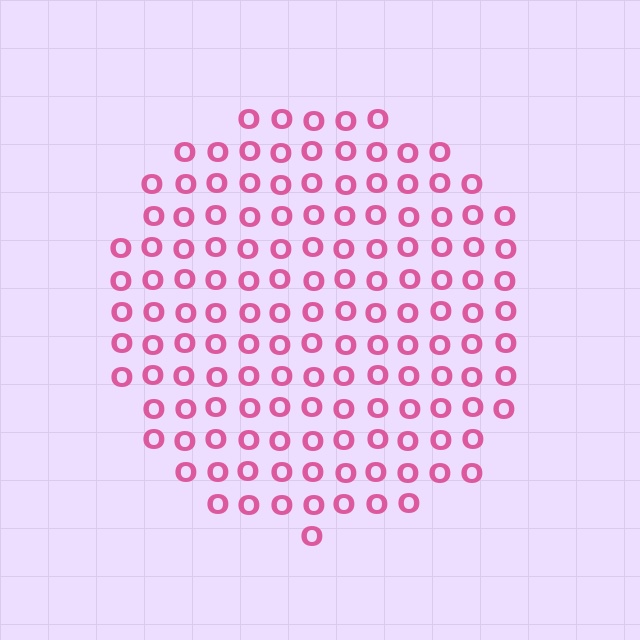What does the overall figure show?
The overall figure shows a circle.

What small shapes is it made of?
It is made of small letter O's.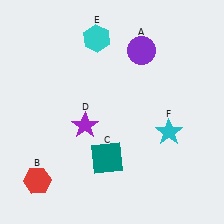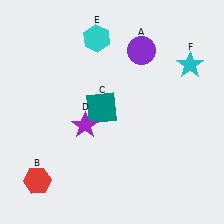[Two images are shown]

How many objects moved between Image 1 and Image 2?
2 objects moved between the two images.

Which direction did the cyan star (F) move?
The cyan star (F) moved up.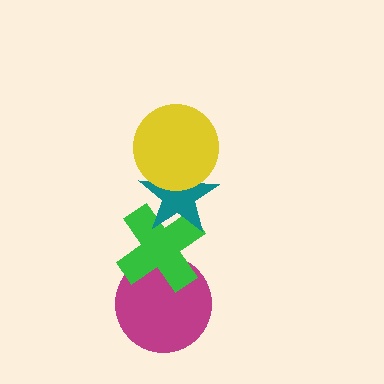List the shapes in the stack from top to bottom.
From top to bottom: the yellow circle, the teal star, the green cross, the magenta circle.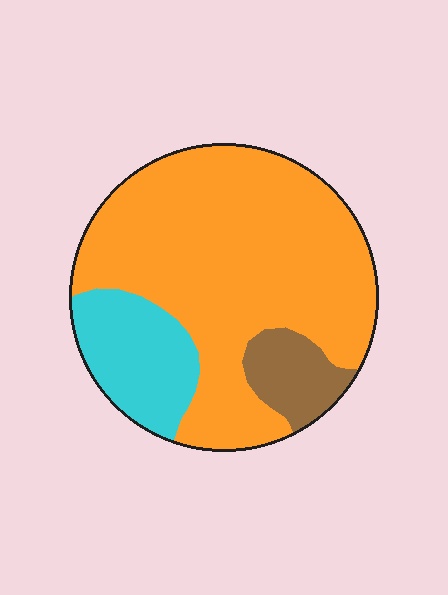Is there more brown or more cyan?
Cyan.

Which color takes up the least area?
Brown, at roughly 10%.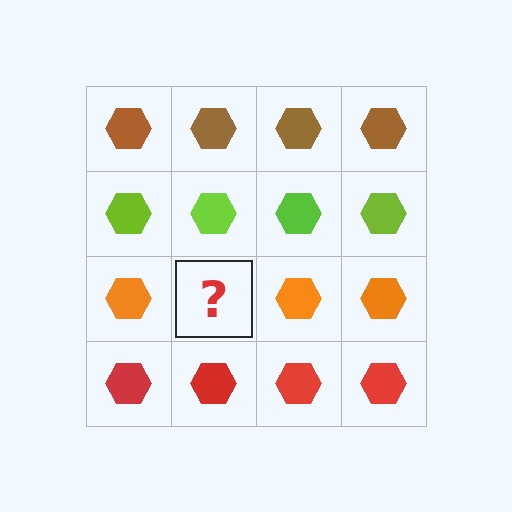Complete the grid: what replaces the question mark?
The question mark should be replaced with an orange hexagon.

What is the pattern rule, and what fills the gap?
The rule is that each row has a consistent color. The gap should be filled with an orange hexagon.